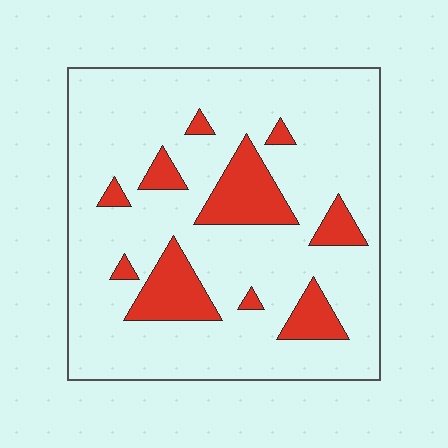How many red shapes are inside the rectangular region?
10.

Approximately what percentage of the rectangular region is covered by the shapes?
Approximately 15%.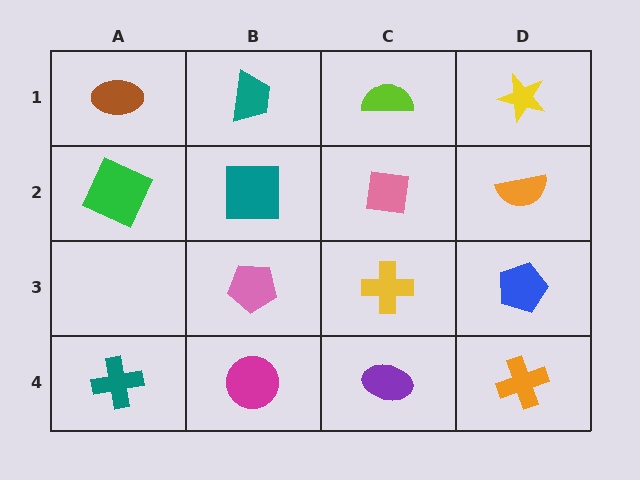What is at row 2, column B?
A teal square.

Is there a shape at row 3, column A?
No, that cell is empty.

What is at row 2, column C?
A pink square.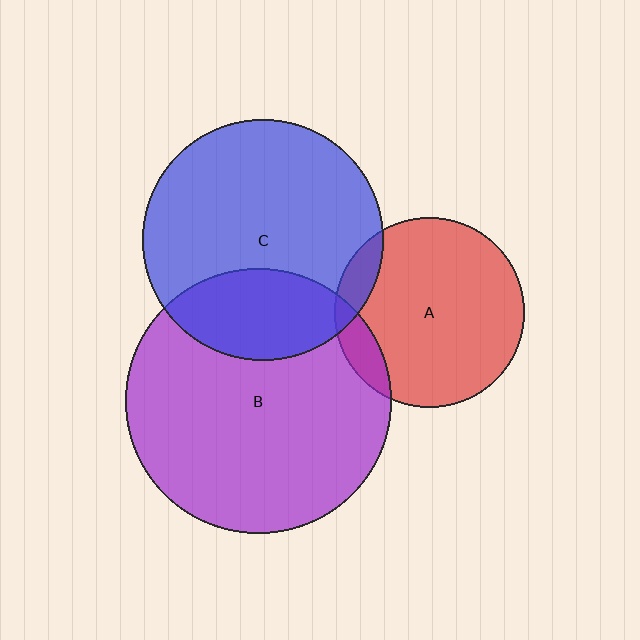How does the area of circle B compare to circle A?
Approximately 2.0 times.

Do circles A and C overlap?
Yes.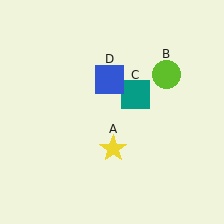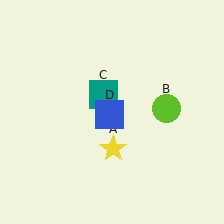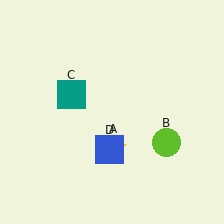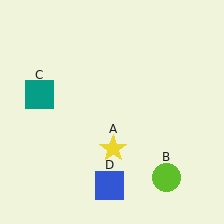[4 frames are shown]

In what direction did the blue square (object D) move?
The blue square (object D) moved down.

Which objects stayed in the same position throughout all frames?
Yellow star (object A) remained stationary.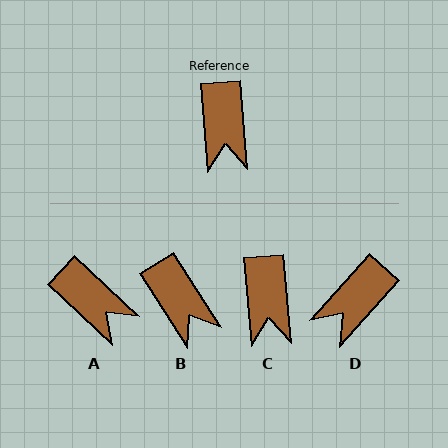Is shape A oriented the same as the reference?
No, it is off by about 43 degrees.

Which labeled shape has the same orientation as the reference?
C.